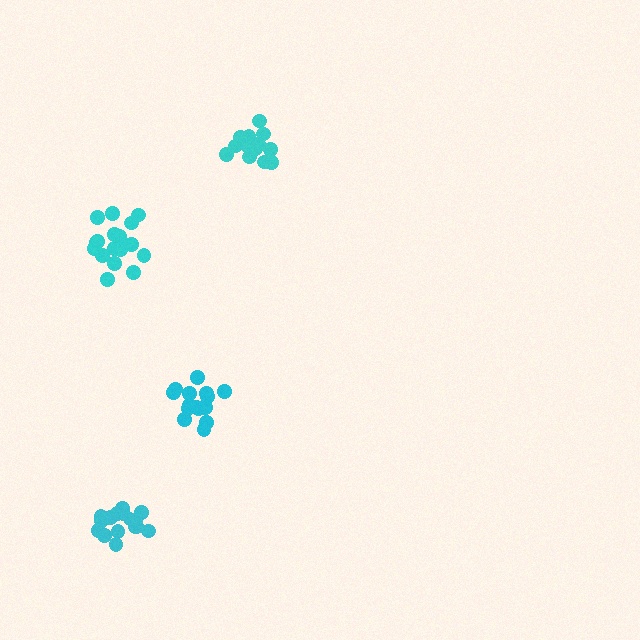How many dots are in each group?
Group 1: 17 dots, Group 2: 13 dots, Group 3: 15 dots, Group 4: 17 dots (62 total).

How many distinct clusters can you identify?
There are 4 distinct clusters.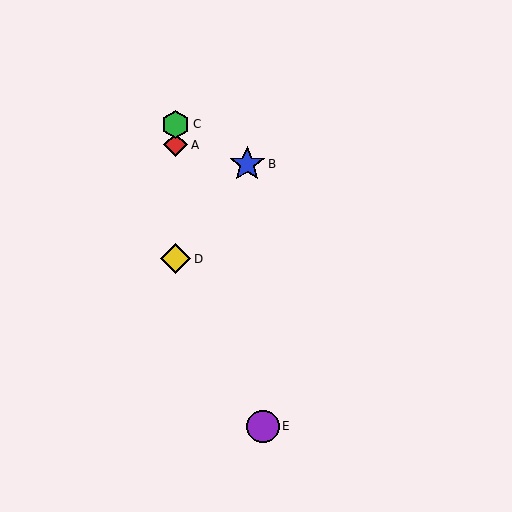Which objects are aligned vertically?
Objects A, C, D are aligned vertically.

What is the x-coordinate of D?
Object D is at x≈176.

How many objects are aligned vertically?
3 objects (A, C, D) are aligned vertically.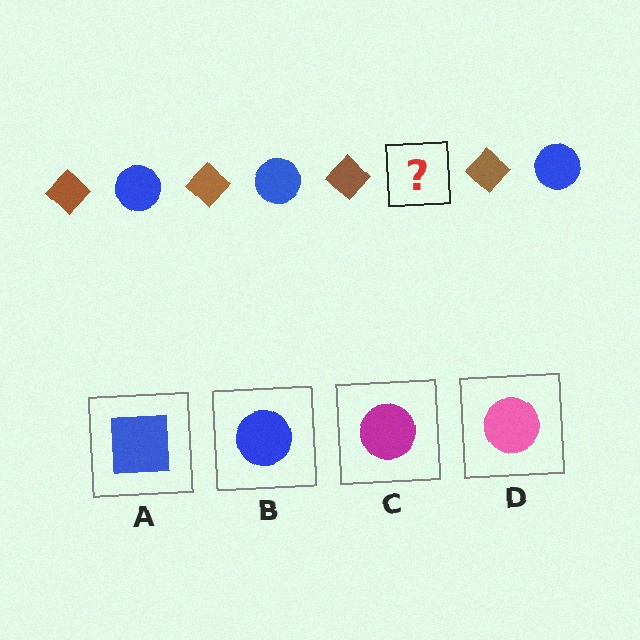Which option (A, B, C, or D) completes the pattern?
B.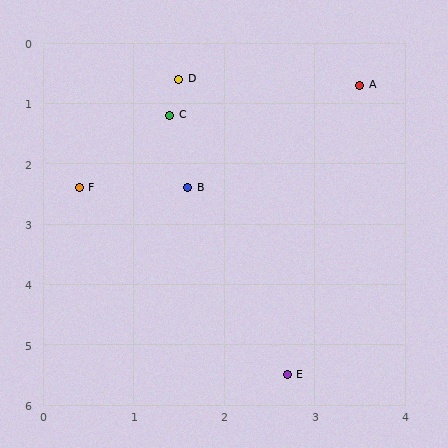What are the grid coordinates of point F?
Point F is at approximately (0.4, 2.4).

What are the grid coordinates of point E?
Point E is at approximately (2.7, 5.5).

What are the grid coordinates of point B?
Point B is at approximately (1.6, 2.4).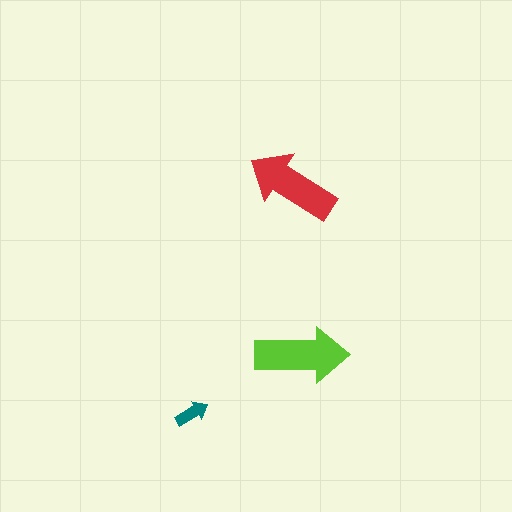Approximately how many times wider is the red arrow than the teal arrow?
About 2.5 times wider.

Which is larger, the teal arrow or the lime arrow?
The lime one.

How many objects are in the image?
There are 3 objects in the image.